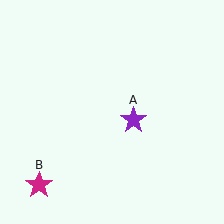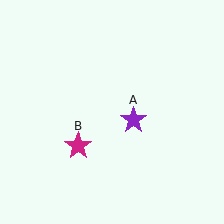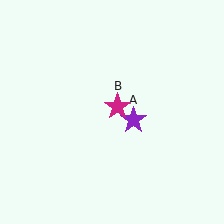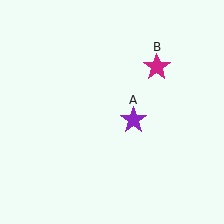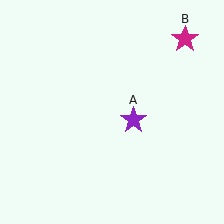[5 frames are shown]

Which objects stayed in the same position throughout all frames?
Purple star (object A) remained stationary.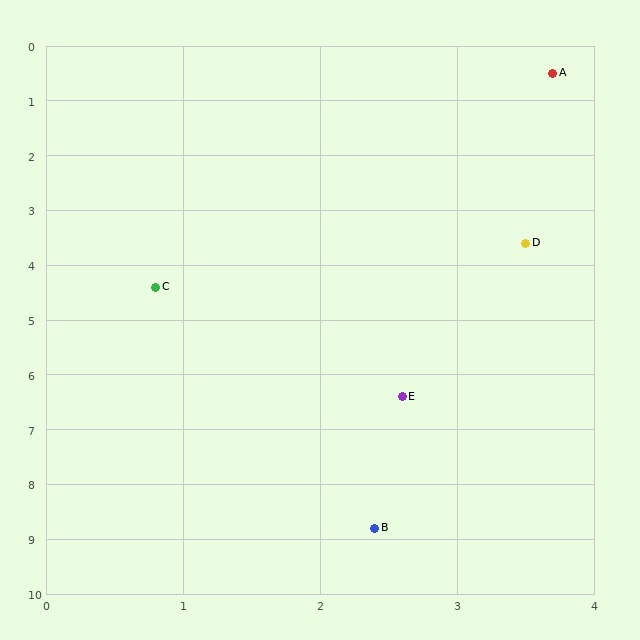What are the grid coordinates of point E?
Point E is at approximately (2.6, 6.4).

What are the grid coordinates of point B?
Point B is at approximately (2.4, 8.8).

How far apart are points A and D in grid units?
Points A and D are about 3.1 grid units apart.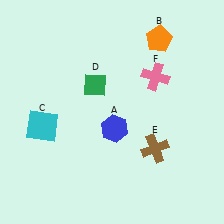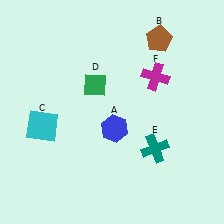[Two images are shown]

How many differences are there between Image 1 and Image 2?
There are 3 differences between the two images.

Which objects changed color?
B changed from orange to brown. E changed from brown to teal. F changed from pink to magenta.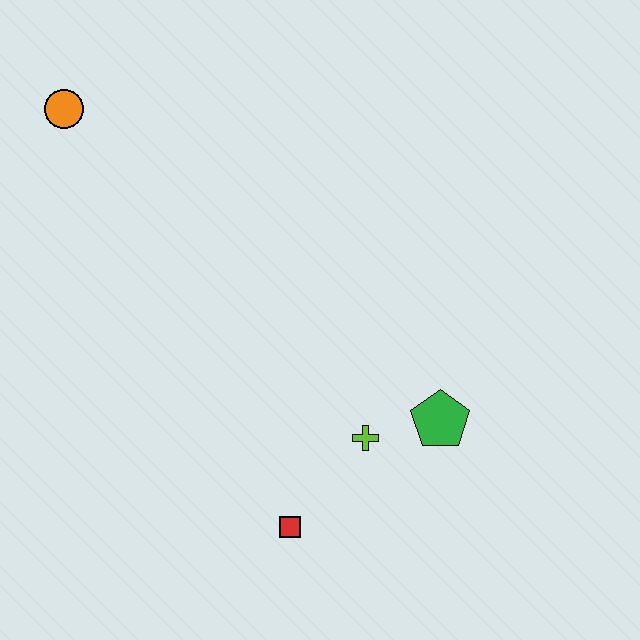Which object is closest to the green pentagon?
The lime cross is closest to the green pentagon.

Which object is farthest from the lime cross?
The orange circle is farthest from the lime cross.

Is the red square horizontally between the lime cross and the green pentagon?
No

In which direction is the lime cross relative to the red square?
The lime cross is above the red square.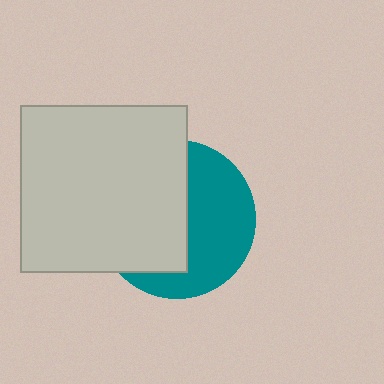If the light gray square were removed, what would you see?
You would see the complete teal circle.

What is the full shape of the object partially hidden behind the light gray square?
The partially hidden object is a teal circle.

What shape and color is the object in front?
The object in front is a light gray square.